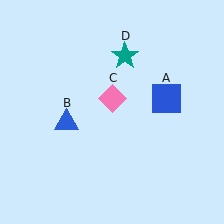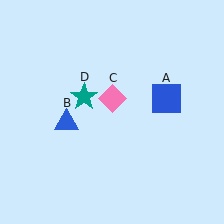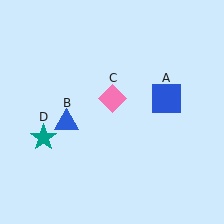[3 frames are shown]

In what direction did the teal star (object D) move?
The teal star (object D) moved down and to the left.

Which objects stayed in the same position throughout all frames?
Blue square (object A) and blue triangle (object B) and pink diamond (object C) remained stationary.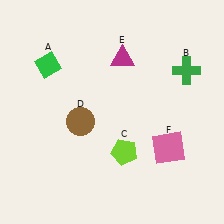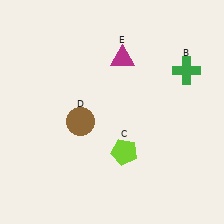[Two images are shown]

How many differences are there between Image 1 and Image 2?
There are 2 differences between the two images.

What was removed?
The pink square (F), the green diamond (A) were removed in Image 2.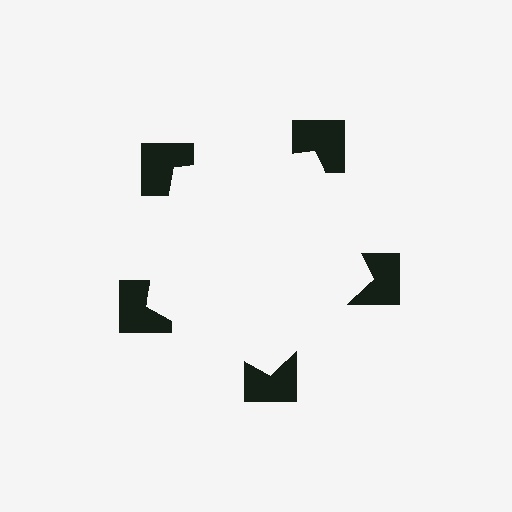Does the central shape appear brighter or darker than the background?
It typically appears slightly brighter than the background, even though no actual brightness change is drawn.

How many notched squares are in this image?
There are 5 — one at each vertex of the illusory pentagon.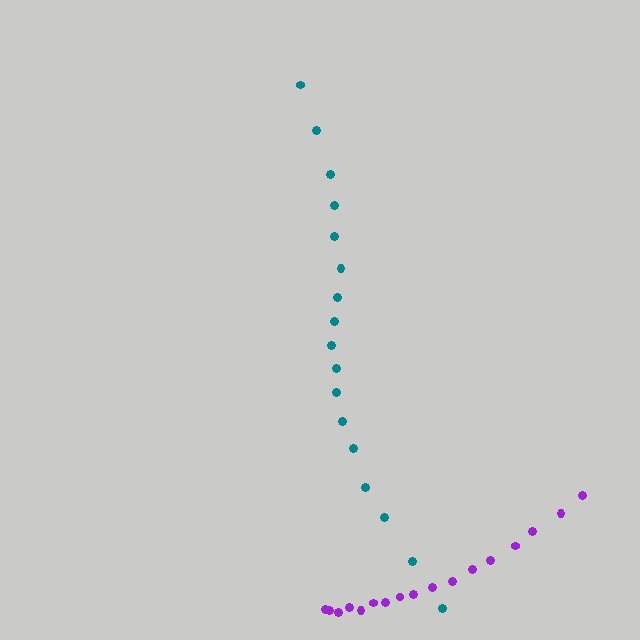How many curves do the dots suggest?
There are 2 distinct paths.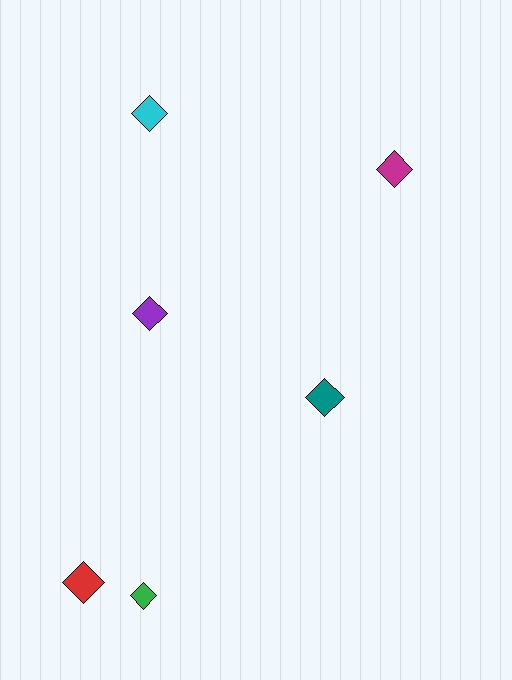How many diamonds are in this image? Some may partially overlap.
There are 6 diamonds.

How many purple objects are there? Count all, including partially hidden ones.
There is 1 purple object.